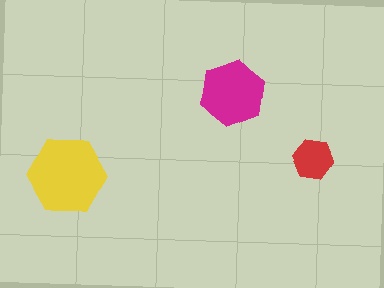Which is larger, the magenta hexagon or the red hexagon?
The magenta one.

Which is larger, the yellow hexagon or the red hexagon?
The yellow one.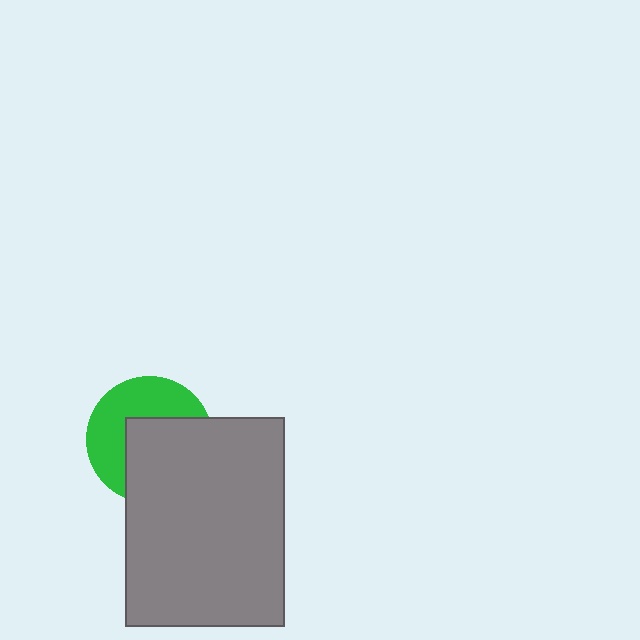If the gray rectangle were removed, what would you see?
You would see the complete green circle.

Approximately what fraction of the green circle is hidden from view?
Roughly 52% of the green circle is hidden behind the gray rectangle.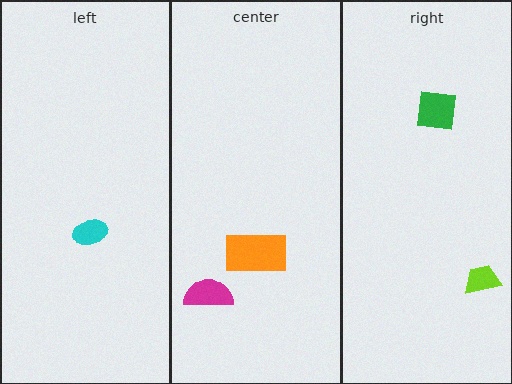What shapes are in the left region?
The cyan ellipse.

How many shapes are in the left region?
1.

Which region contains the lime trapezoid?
The right region.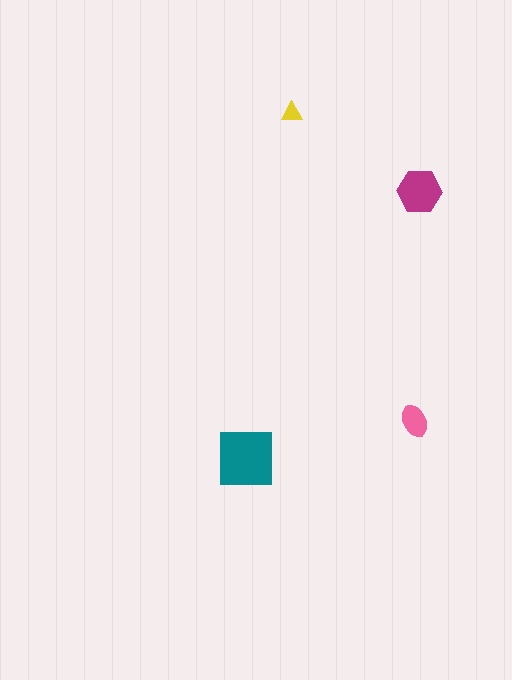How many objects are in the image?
There are 4 objects in the image.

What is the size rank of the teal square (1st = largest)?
1st.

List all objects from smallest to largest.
The yellow triangle, the pink ellipse, the magenta hexagon, the teal square.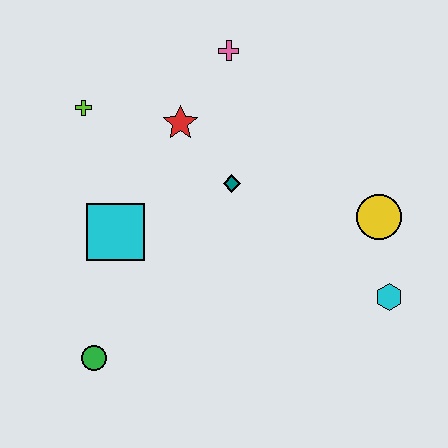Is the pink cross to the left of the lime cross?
No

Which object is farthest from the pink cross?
The green circle is farthest from the pink cross.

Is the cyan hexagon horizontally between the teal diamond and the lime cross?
No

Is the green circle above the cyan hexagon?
No